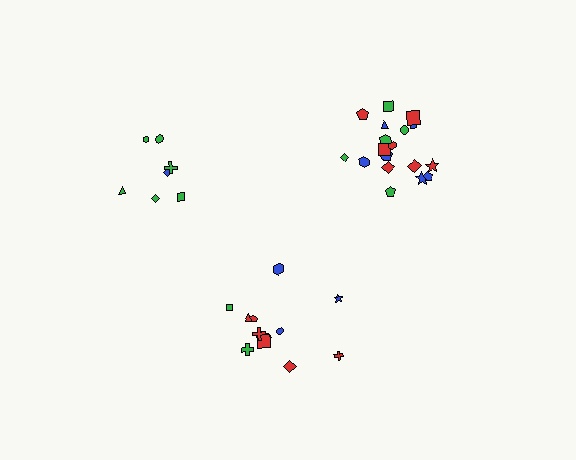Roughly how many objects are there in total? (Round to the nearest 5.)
Roughly 35 objects in total.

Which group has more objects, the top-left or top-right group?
The top-right group.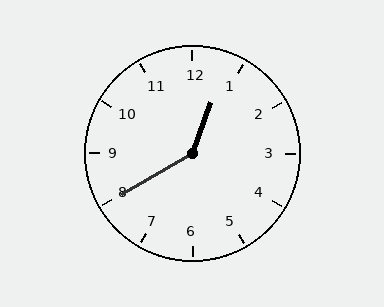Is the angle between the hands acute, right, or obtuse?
It is obtuse.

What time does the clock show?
12:40.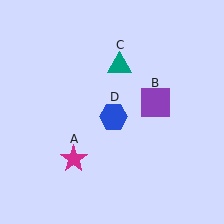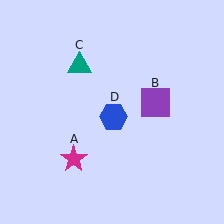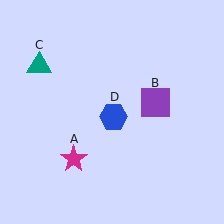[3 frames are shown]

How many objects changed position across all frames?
1 object changed position: teal triangle (object C).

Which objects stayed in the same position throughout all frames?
Magenta star (object A) and purple square (object B) and blue hexagon (object D) remained stationary.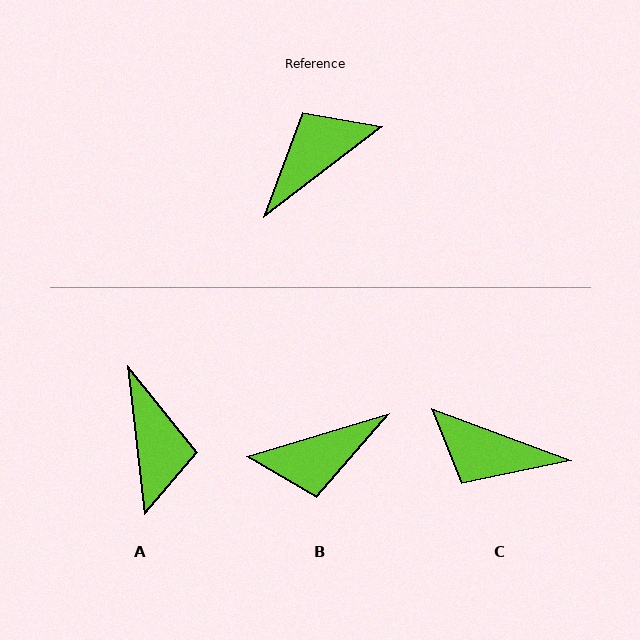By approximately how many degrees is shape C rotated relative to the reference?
Approximately 122 degrees counter-clockwise.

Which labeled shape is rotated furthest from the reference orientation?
B, about 160 degrees away.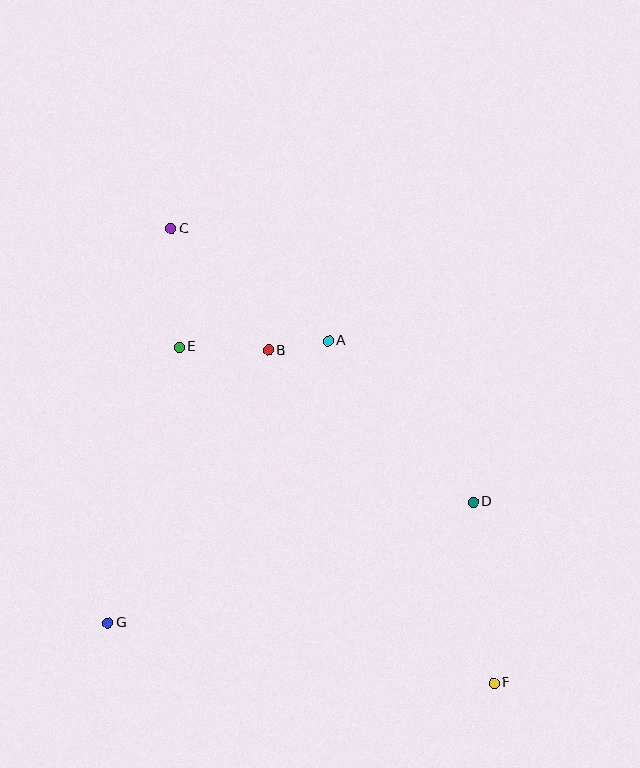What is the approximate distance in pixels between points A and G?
The distance between A and G is approximately 358 pixels.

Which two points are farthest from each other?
Points C and F are farthest from each other.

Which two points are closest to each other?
Points A and B are closest to each other.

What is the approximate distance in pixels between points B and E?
The distance between B and E is approximately 89 pixels.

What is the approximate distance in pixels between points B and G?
The distance between B and G is approximately 316 pixels.